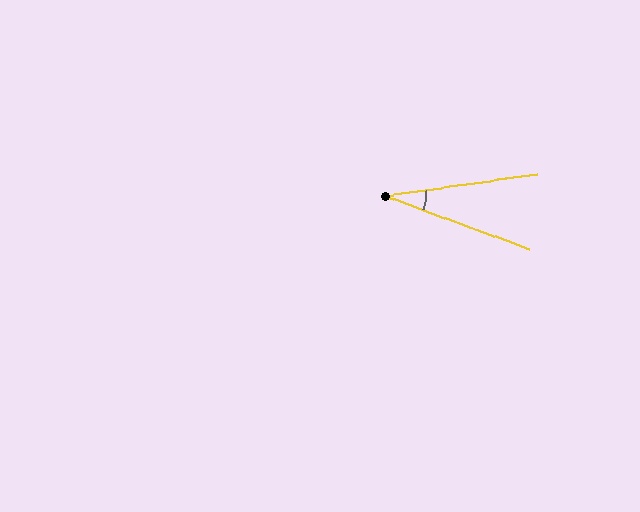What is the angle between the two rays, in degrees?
Approximately 28 degrees.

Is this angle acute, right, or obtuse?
It is acute.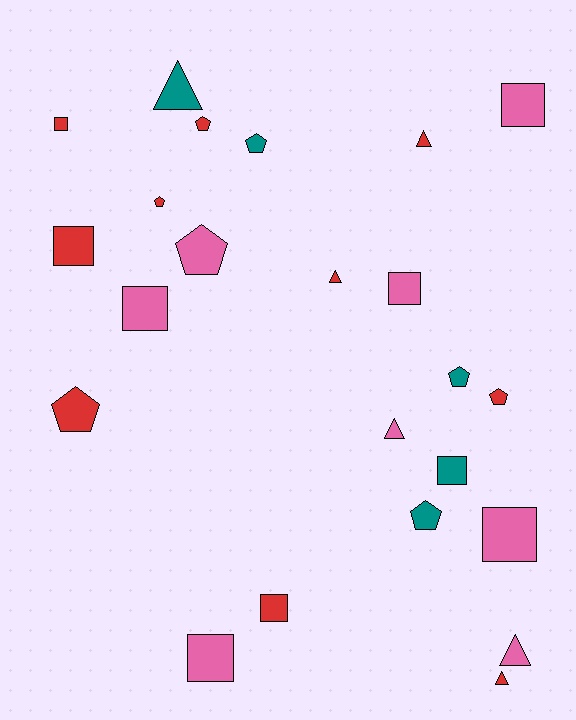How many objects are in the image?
There are 23 objects.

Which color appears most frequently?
Red, with 10 objects.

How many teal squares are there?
There is 1 teal square.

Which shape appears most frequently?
Square, with 9 objects.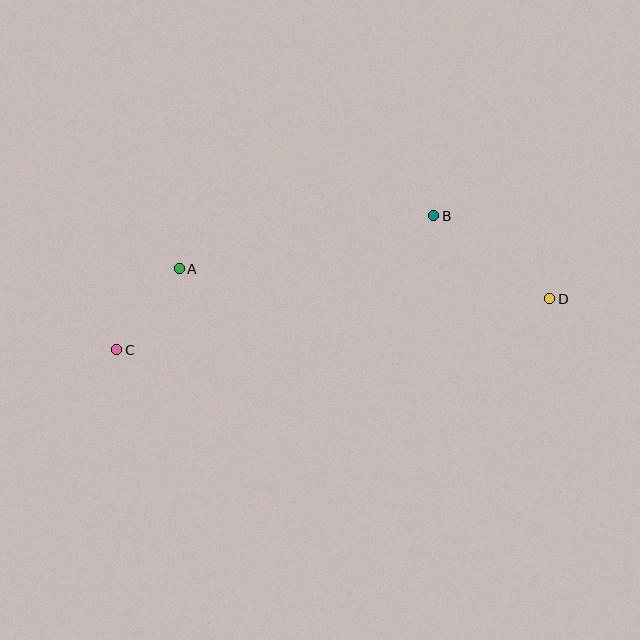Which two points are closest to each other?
Points A and C are closest to each other.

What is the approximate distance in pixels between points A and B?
The distance between A and B is approximately 260 pixels.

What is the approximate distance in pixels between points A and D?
The distance between A and D is approximately 372 pixels.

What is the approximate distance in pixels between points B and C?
The distance between B and C is approximately 344 pixels.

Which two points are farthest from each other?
Points C and D are farthest from each other.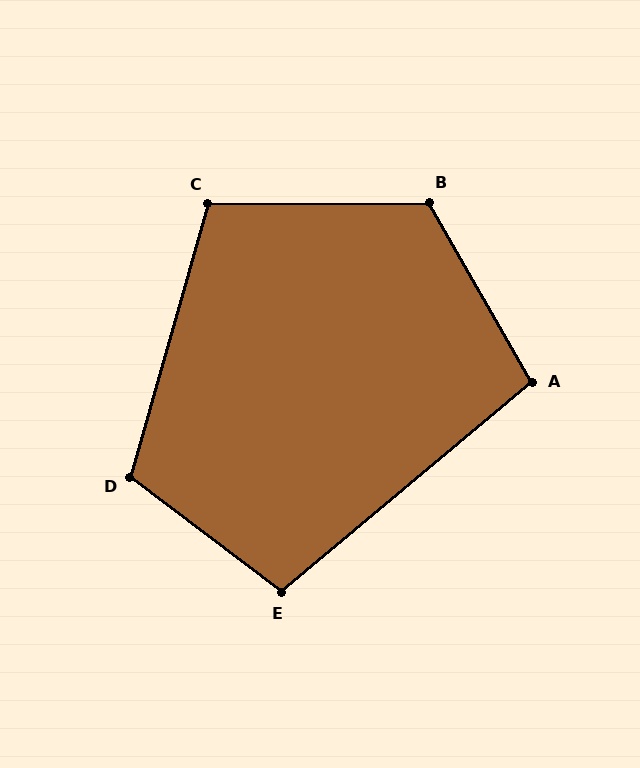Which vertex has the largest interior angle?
B, at approximately 119 degrees.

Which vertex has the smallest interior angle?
A, at approximately 100 degrees.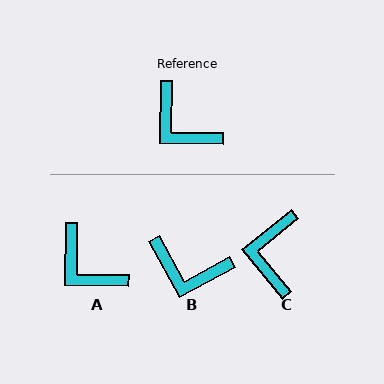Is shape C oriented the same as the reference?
No, it is off by about 50 degrees.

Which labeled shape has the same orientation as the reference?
A.